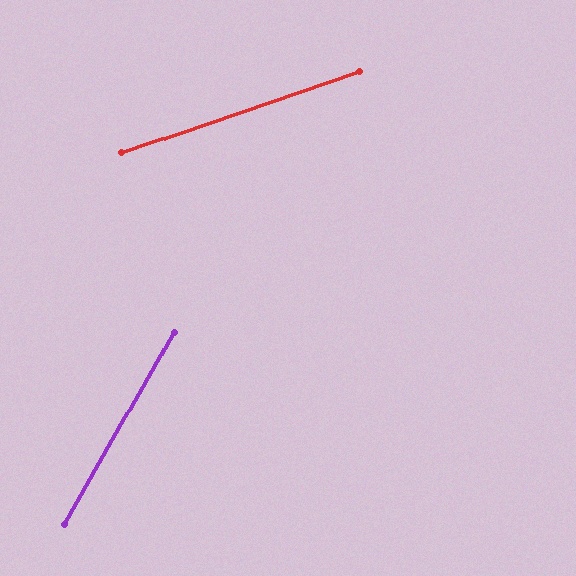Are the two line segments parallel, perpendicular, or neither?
Neither parallel nor perpendicular — they differ by about 41°.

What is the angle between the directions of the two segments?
Approximately 41 degrees.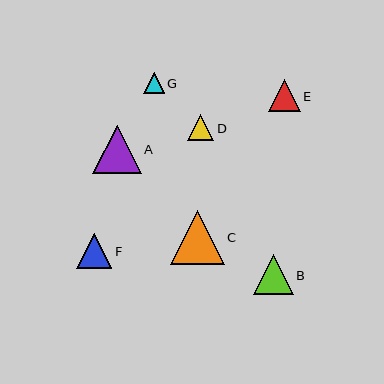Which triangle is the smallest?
Triangle G is the smallest with a size of approximately 21 pixels.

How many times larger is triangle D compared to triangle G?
Triangle D is approximately 1.3 times the size of triangle G.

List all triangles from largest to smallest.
From largest to smallest: C, A, B, F, E, D, G.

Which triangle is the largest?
Triangle C is the largest with a size of approximately 54 pixels.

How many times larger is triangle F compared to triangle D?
Triangle F is approximately 1.3 times the size of triangle D.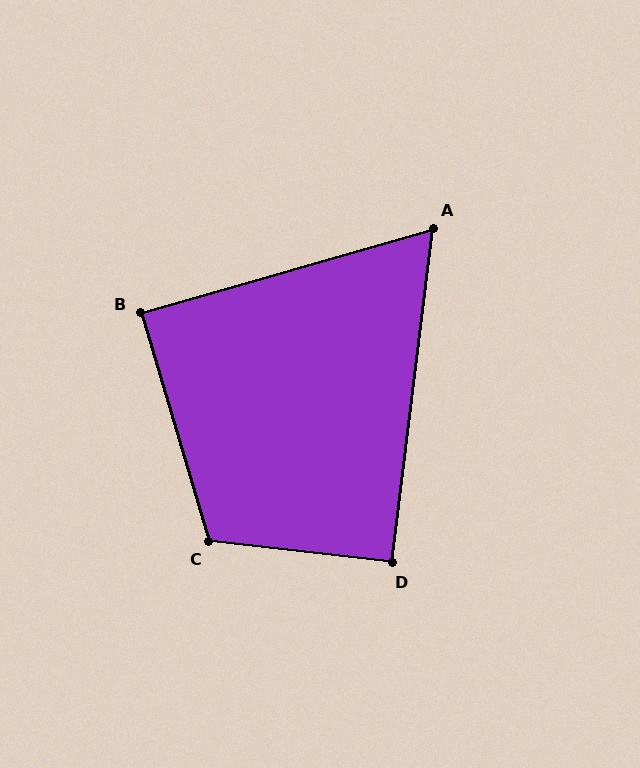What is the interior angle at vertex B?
Approximately 90 degrees (approximately right).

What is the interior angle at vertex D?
Approximately 90 degrees (approximately right).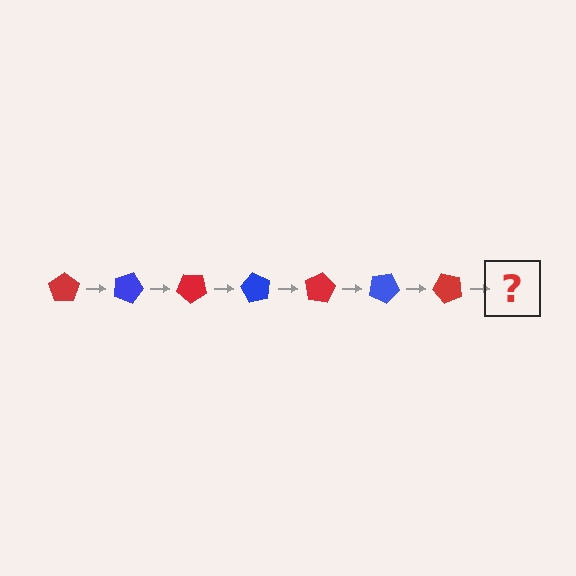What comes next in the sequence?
The next element should be a blue pentagon, rotated 140 degrees from the start.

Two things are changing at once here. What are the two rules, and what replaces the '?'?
The two rules are that it rotates 20 degrees each step and the color cycles through red and blue. The '?' should be a blue pentagon, rotated 140 degrees from the start.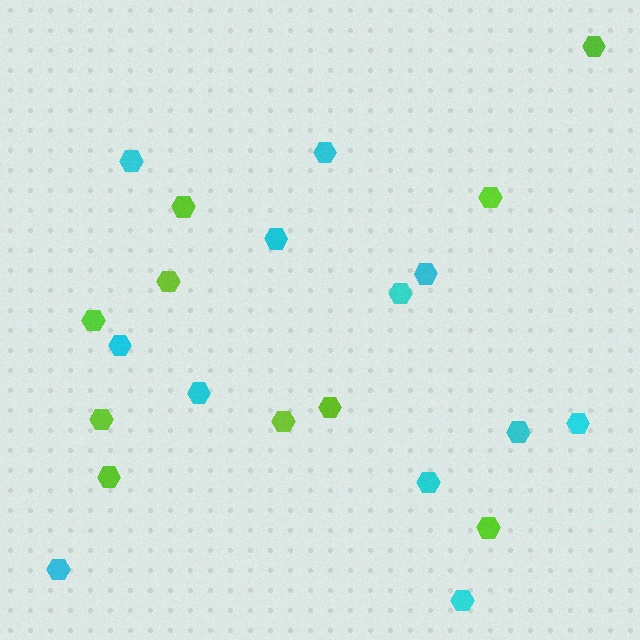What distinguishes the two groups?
There are 2 groups: one group of cyan hexagons (12) and one group of lime hexagons (10).